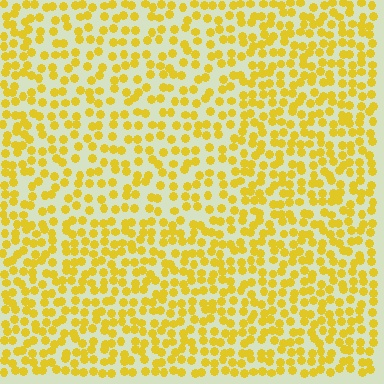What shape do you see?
I see a rectangle.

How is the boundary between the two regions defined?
The boundary is defined by a change in element density (approximately 1.5x ratio). All elements are the same color, size, and shape.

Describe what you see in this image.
The image contains small yellow elements arranged at two different densities. A rectangle-shaped region is visible where the elements are less densely packed than the surrounding area.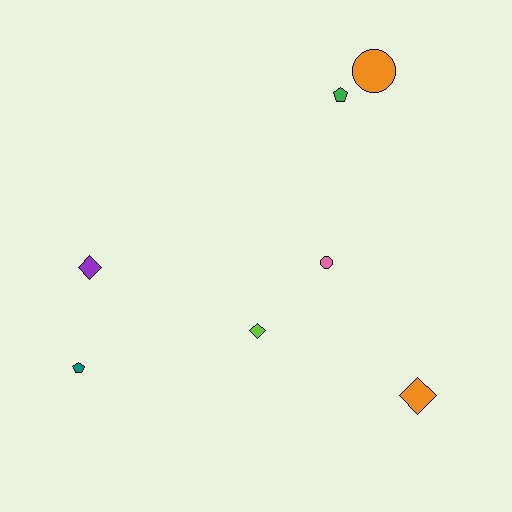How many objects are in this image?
There are 7 objects.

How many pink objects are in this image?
There is 1 pink object.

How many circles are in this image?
There are 2 circles.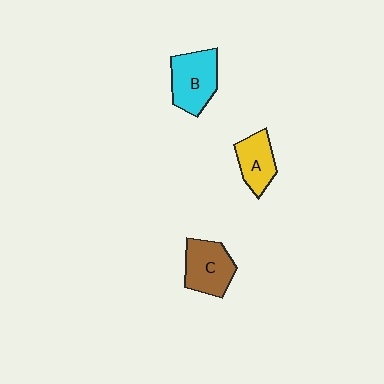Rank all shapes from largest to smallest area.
From largest to smallest: B (cyan), C (brown), A (yellow).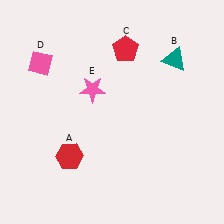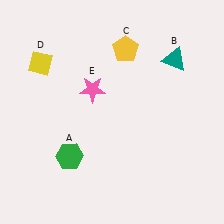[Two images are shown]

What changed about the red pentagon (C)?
In Image 1, C is red. In Image 2, it changed to yellow.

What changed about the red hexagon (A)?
In Image 1, A is red. In Image 2, it changed to green.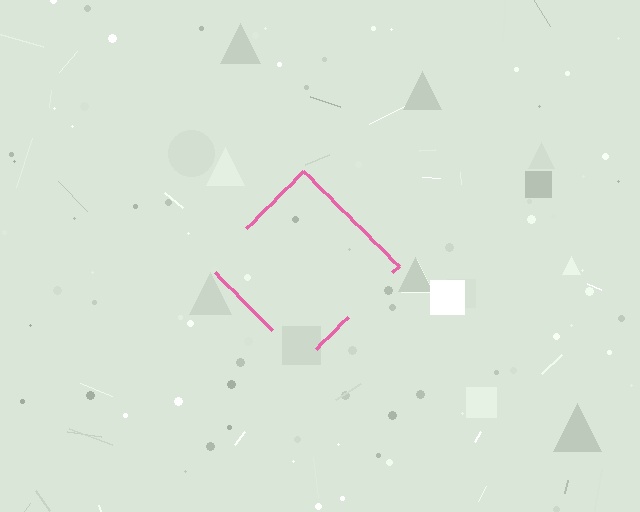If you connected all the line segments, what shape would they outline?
They would outline a diamond.